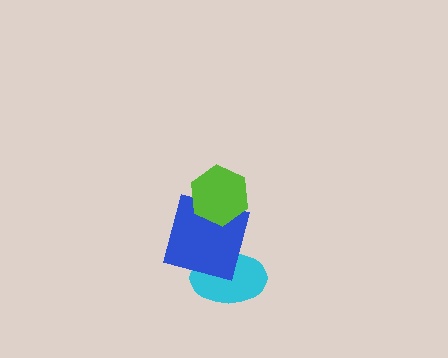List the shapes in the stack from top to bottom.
From top to bottom: the lime hexagon, the blue square, the cyan ellipse.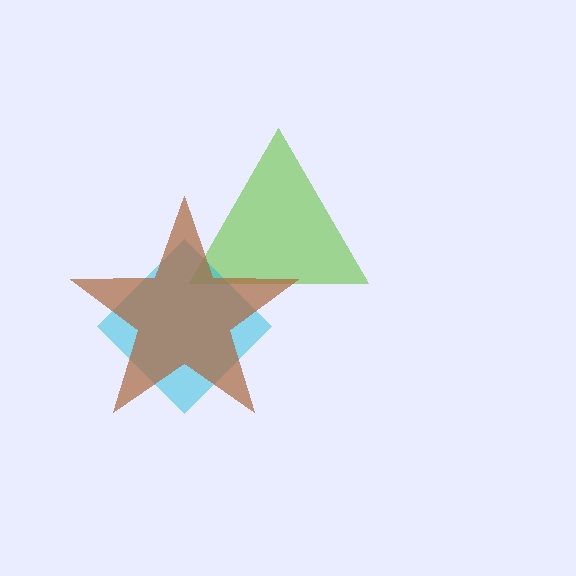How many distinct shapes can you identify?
There are 3 distinct shapes: a lime triangle, a cyan diamond, a brown star.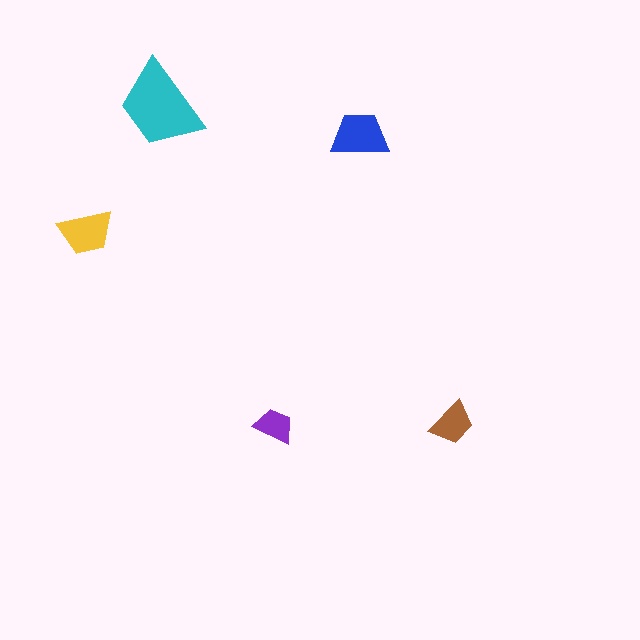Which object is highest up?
The cyan trapezoid is topmost.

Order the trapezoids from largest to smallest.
the cyan one, the blue one, the yellow one, the brown one, the purple one.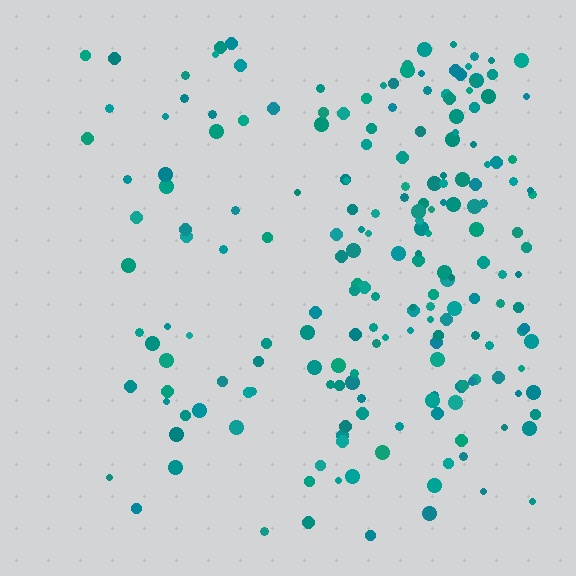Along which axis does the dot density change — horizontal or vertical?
Horizontal.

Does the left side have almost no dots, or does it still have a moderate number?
Still a moderate number, just noticeably fewer than the right.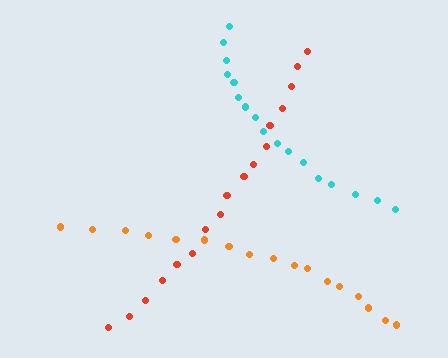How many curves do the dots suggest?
There are 3 distinct paths.